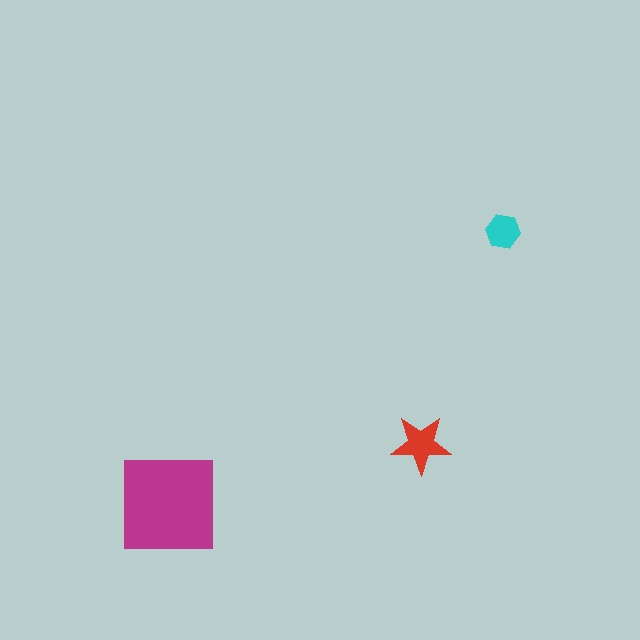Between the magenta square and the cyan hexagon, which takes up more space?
The magenta square.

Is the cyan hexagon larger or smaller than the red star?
Smaller.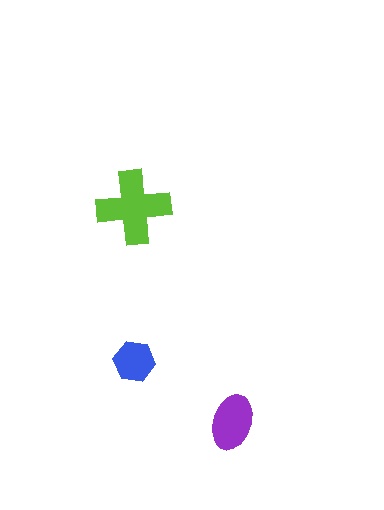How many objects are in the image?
There are 3 objects in the image.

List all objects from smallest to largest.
The blue hexagon, the purple ellipse, the lime cross.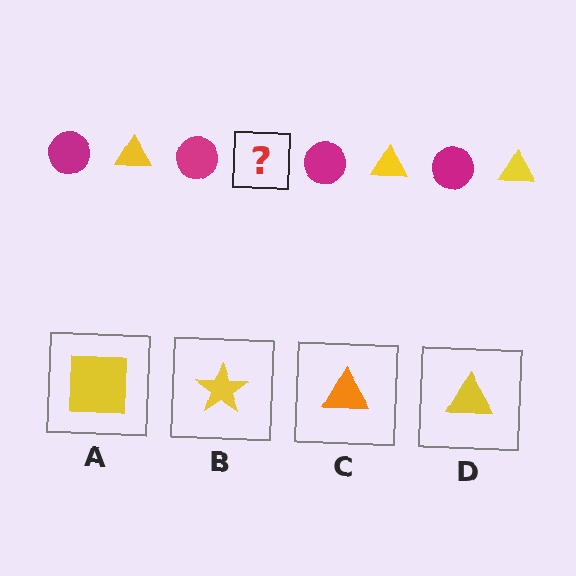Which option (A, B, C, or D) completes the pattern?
D.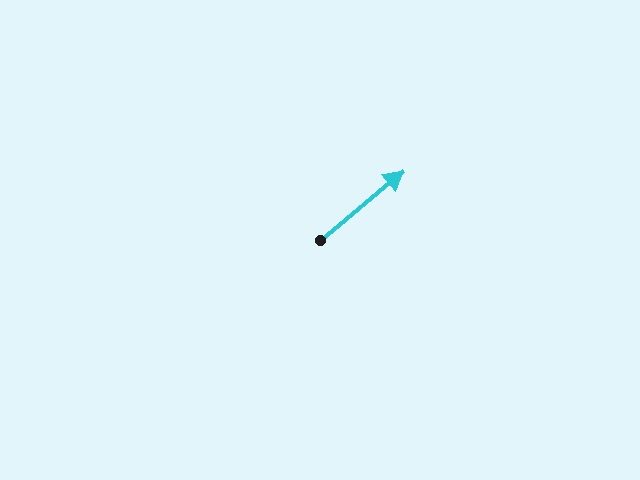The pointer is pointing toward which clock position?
Roughly 2 o'clock.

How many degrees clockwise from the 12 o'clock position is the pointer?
Approximately 50 degrees.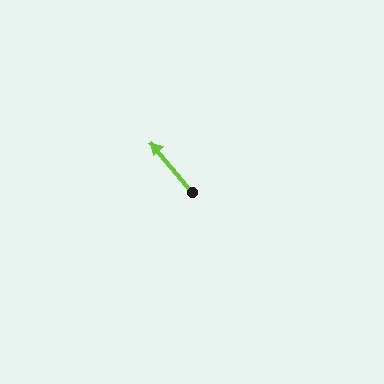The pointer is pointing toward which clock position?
Roughly 11 o'clock.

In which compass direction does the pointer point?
Northwest.